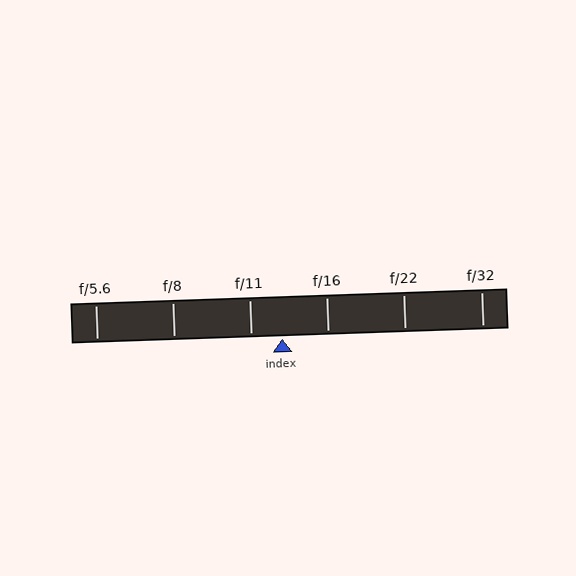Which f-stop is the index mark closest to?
The index mark is closest to f/11.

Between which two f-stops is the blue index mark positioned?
The index mark is between f/11 and f/16.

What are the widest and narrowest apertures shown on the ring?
The widest aperture shown is f/5.6 and the narrowest is f/32.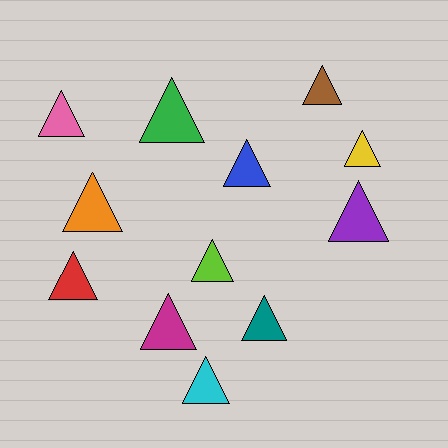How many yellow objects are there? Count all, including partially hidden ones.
There is 1 yellow object.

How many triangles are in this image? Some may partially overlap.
There are 12 triangles.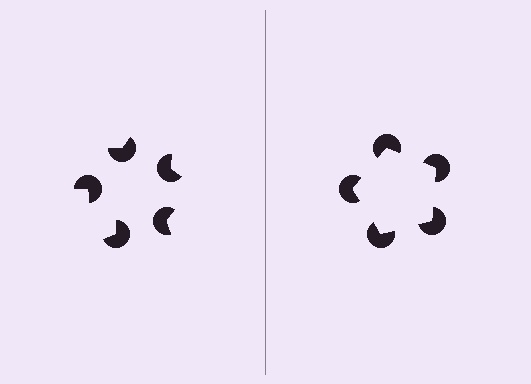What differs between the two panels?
The pac-man discs are positioned identically on both sides; only the wedge orientations differ. On the right they align to a pentagon; on the left they are misaligned.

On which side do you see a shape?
An illusory pentagon appears on the right side. On the left side the wedge cuts are rotated, so no coherent shape forms.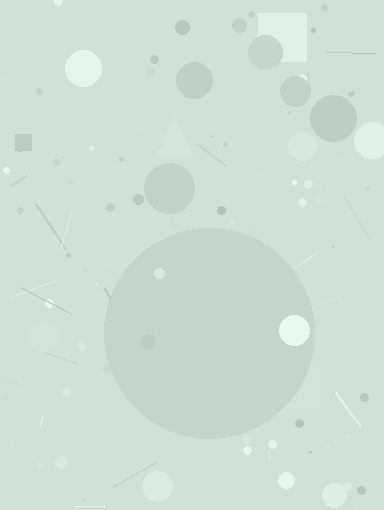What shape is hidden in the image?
A circle is hidden in the image.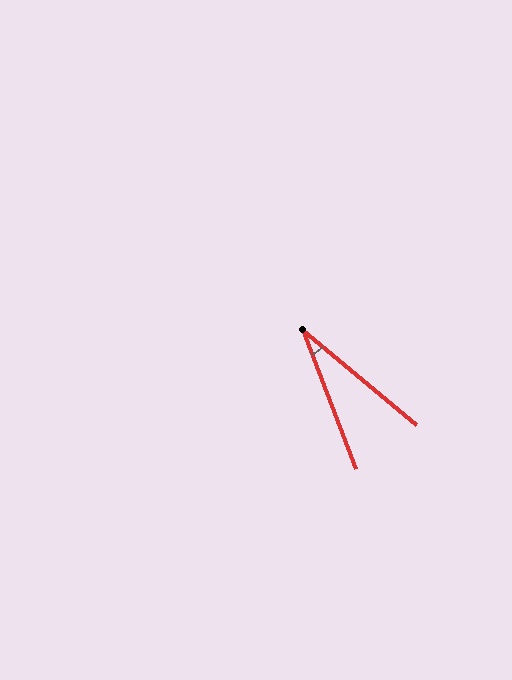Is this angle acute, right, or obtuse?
It is acute.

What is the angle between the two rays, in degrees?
Approximately 29 degrees.